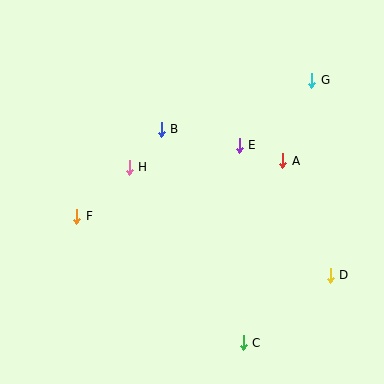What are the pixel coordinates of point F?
Point F is at (77, 216).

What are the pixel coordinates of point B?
Point B is at (161, 129).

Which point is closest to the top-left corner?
Point B is closest to the top-left corner.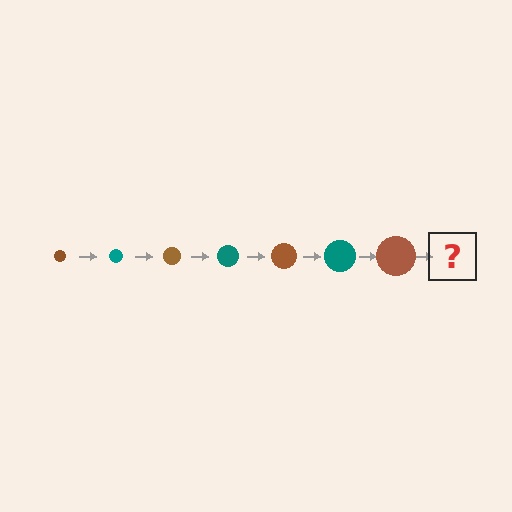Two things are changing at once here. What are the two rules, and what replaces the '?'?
The two rules are that the circle grows larger each step and the color cycles through brown and teal. The '?' should be a teal circle, larger than the previous one.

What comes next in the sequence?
The next element should be a teal circle, larger than the previous one.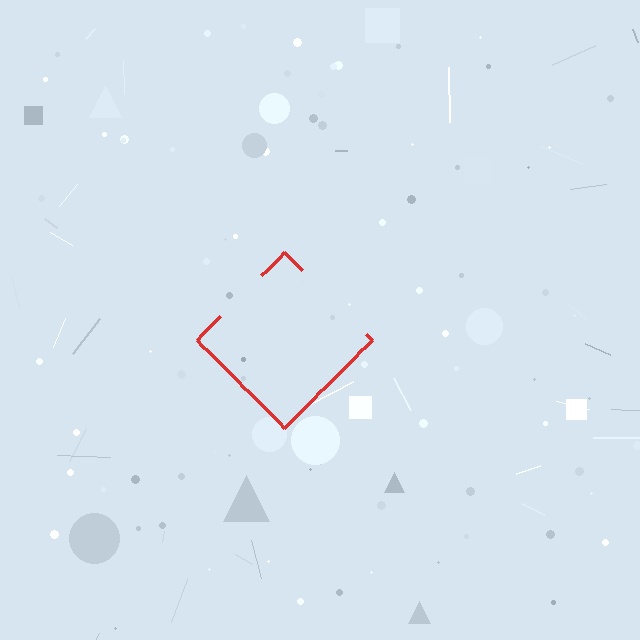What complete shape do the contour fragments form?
The contour fragments form a diamond.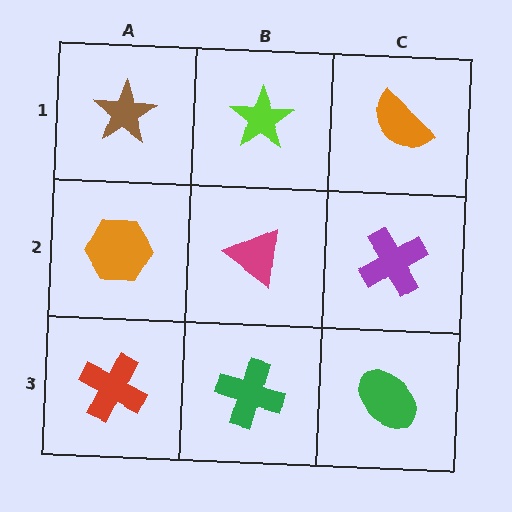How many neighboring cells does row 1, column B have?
3.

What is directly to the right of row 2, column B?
A purple cross.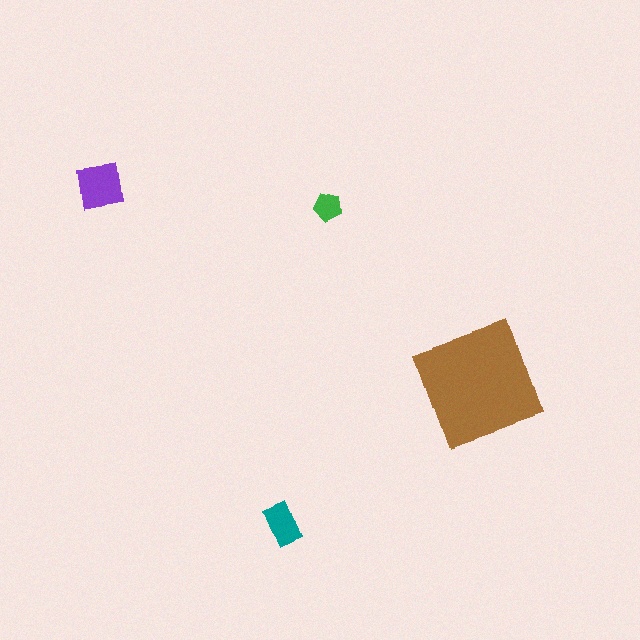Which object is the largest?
The brown square.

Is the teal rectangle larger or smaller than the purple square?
Smaller.